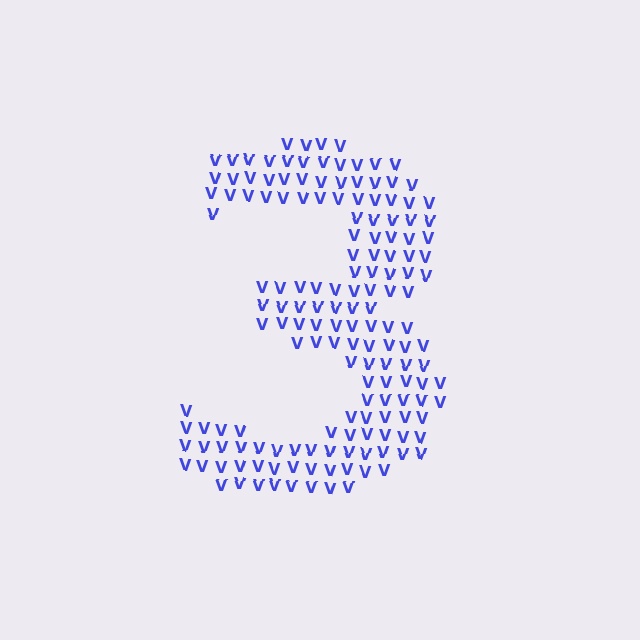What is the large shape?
The large shape is the digit 3.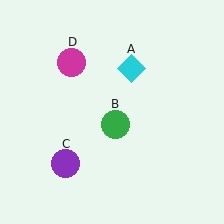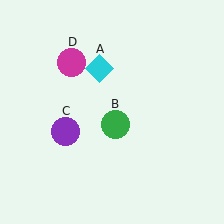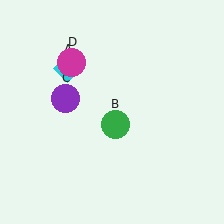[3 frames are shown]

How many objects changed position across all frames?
2 objects changed position: cyan diamond (object A), purple circle (object C).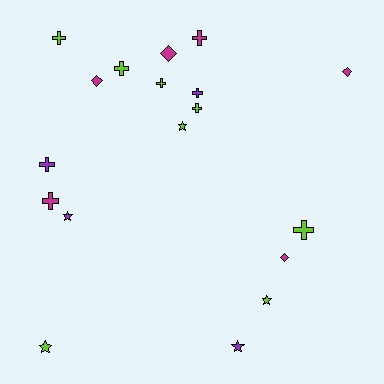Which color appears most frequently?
Lime, with 8 objects.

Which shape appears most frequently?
Cross, with 9 objects.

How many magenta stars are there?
There are no magenta stars.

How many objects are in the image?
There are 18 objects.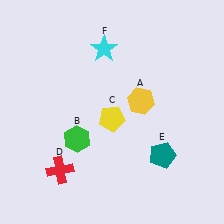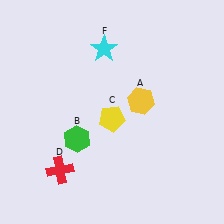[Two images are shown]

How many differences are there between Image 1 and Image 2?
There is 1 difference between the two images.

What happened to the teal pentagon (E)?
The teal pentagon (E) was removed in Image 2. It was in the bottom-right area of Image 1.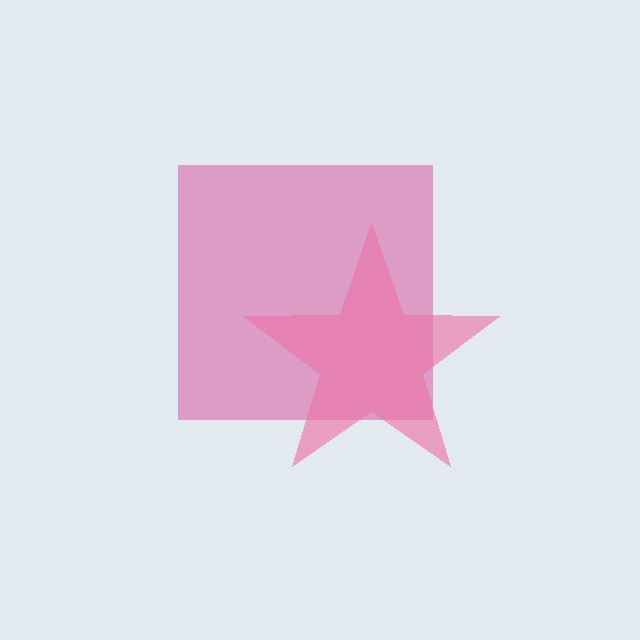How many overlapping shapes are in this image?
There are 2 overlapping shapes in the image.